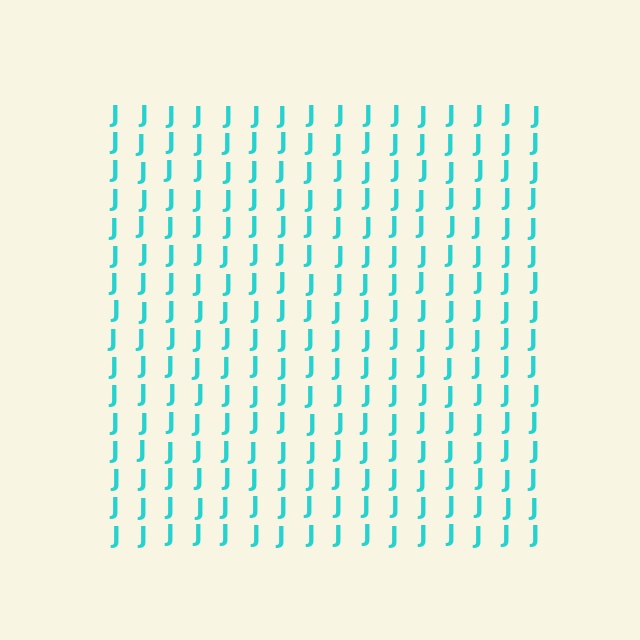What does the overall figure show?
The overall figure shows a square.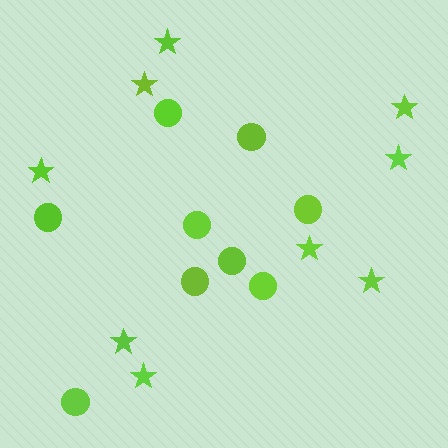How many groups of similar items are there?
There are 2 groups: one group of stars (9) and one group of circles (9).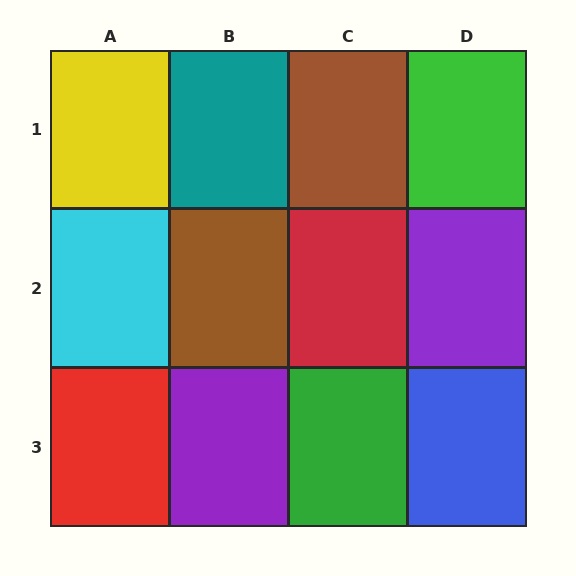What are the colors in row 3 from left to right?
Red, purple, green, blue.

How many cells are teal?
1 cell is teal.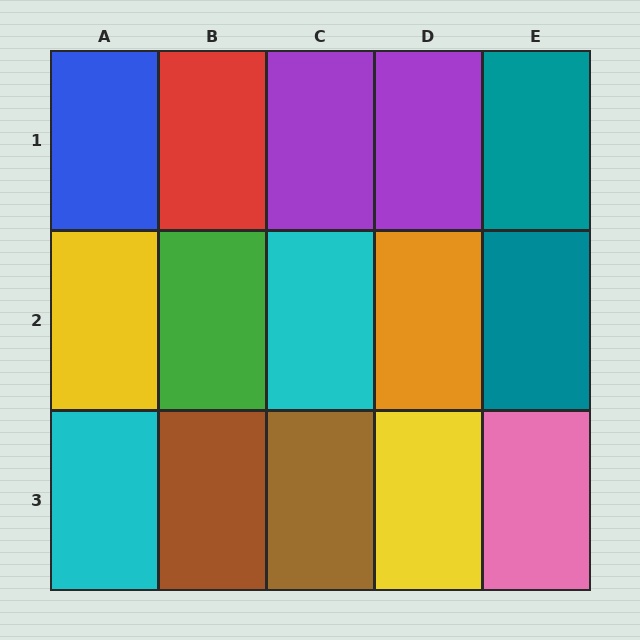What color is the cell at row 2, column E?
Teal.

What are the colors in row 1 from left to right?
Blue, red, purple, purple, teal.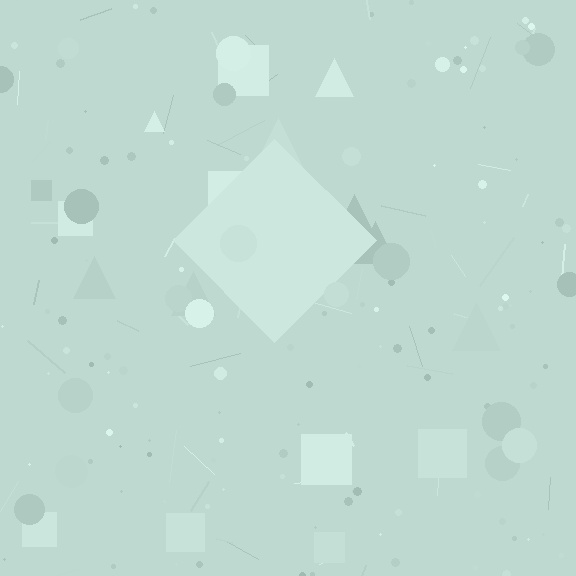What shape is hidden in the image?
A diamond is hidden in the image.